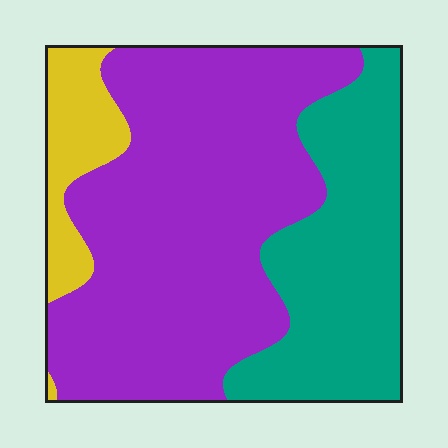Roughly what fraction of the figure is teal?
Teal covers around 30% of the figure.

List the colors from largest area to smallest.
From largest to smallest: purple, teal, yellow.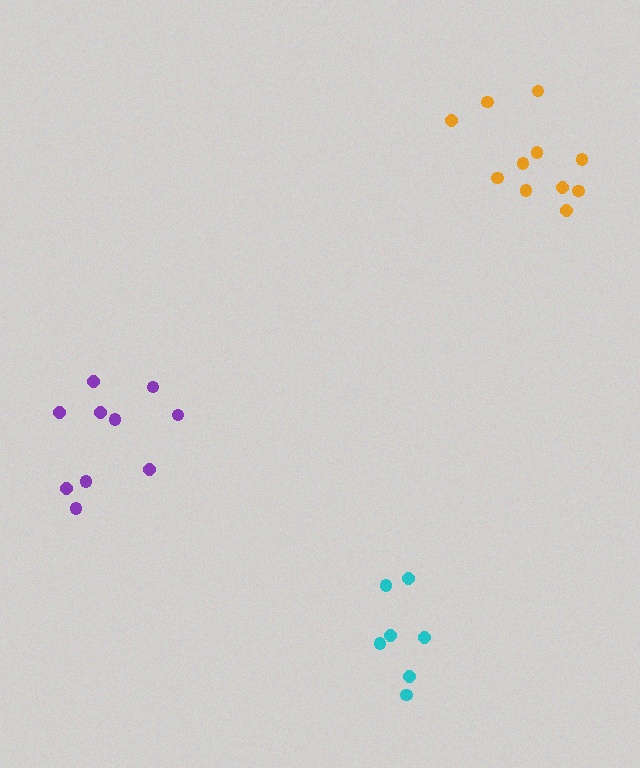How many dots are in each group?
Group 1: 10 dots, Group 2: 11 dots, Group 3: 7 dots (28 total).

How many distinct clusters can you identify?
There are 3 distinct clusters.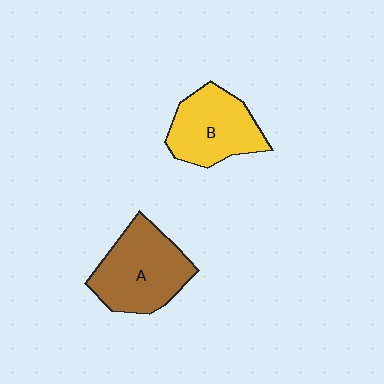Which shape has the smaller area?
Shape B (yellow).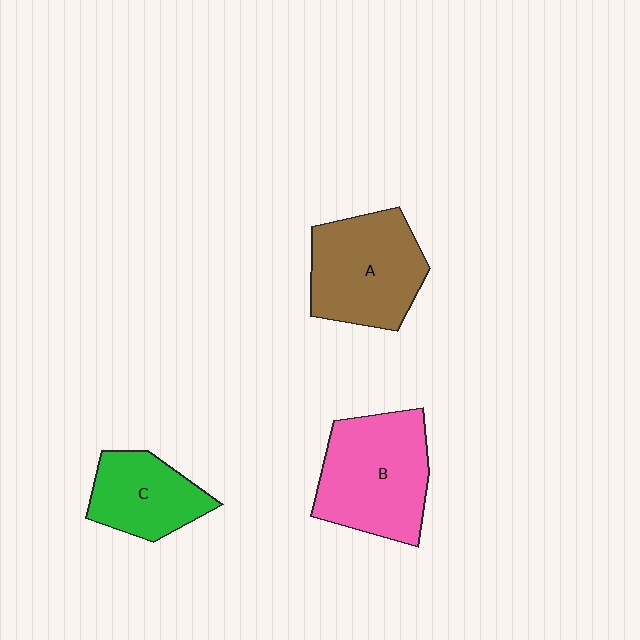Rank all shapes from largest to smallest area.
From largest to smallest: B (pink), A (brown), C (green).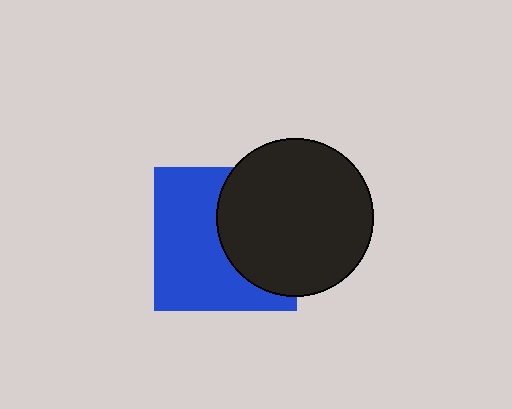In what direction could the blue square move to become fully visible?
The blue square could move left. That would shift it out from behind the black circle entirely.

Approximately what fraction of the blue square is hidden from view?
Roughly 43% of the blue square is hidden behind the black circle.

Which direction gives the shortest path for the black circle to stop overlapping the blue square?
Moving right gives the shortest separation.